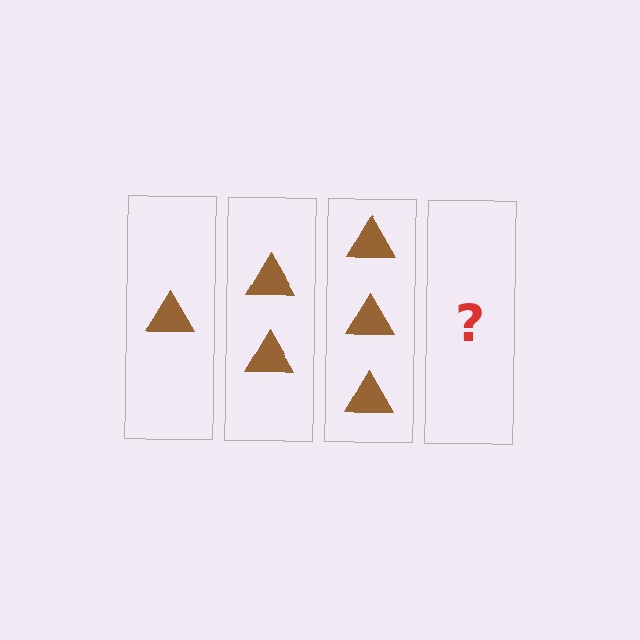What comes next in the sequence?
The next element should be 4 triangles.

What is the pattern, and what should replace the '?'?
The pattern is that each step adds one more triangle. The '?' should be 4 triangles.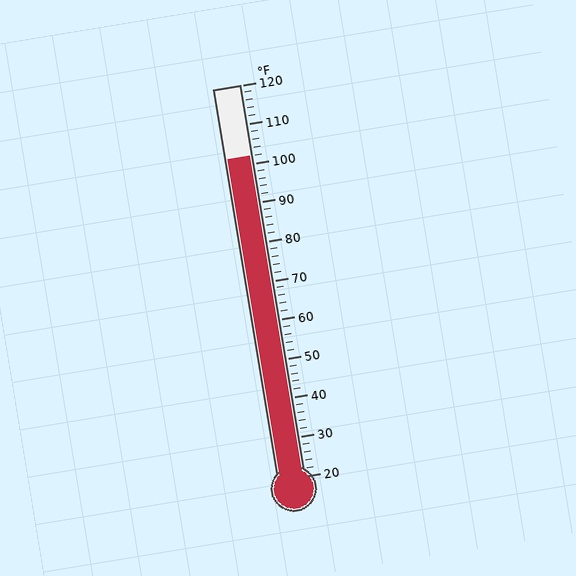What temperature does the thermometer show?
The thermometer shows approximately 102°F.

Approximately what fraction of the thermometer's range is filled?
The thermometer is filled to approximately 80% of its range.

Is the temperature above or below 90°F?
The temperature is above 90°F.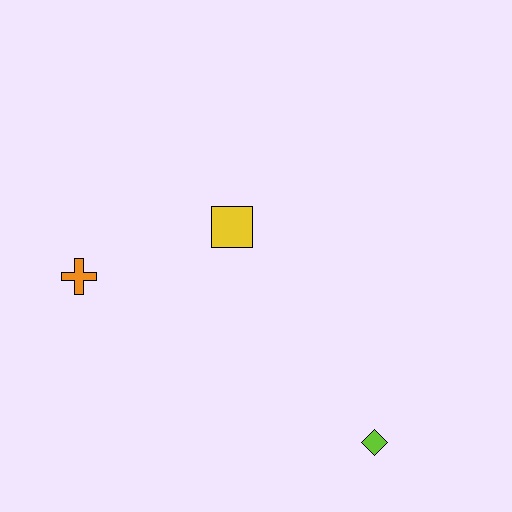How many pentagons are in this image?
There are no pentagons.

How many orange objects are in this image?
There is 1 orange object.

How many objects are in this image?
There are 3 objects.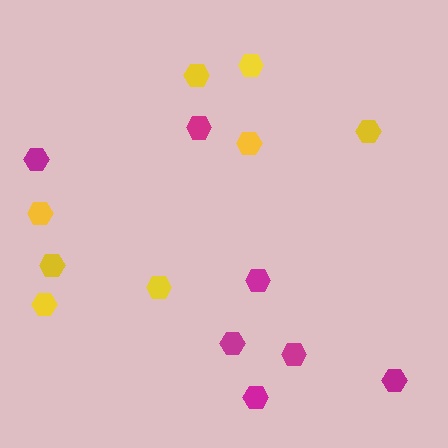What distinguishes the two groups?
There are 2 groups: one group of magenta hexagons (7) and one group of yellow hexagons (8).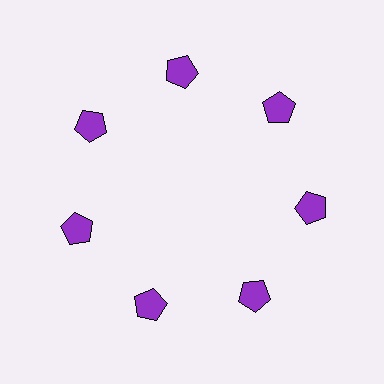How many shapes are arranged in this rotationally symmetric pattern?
There are 7 shapes, arranged in 7 groups of 1.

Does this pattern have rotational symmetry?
Yes, this pattern has 7-fold rotational symmetry. It looks the same after rotating 51 degrees around the center.